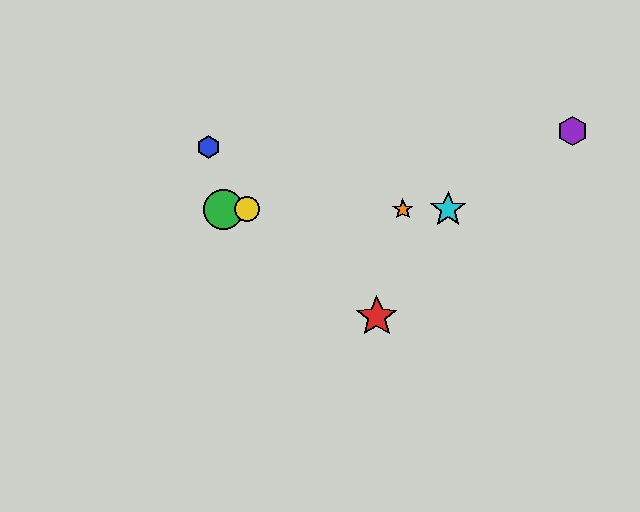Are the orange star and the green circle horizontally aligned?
Yes, both are at y≈209.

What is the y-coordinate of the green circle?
The green circle is at y≈209.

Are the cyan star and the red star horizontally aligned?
No, the cyan star is at y≈209 and the red star is at y≈317.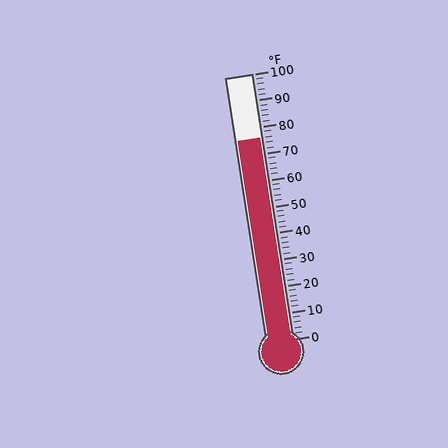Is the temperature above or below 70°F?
The temperature is above 70°F.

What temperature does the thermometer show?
The thermometer shows approximately 76°F.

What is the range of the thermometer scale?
The thermometer scale ranges from 0°F to 100°F.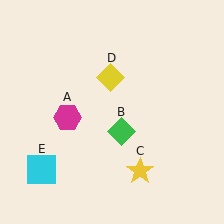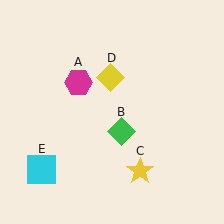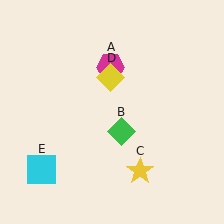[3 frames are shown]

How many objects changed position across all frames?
1 object changed position: magenta hexagon (object A).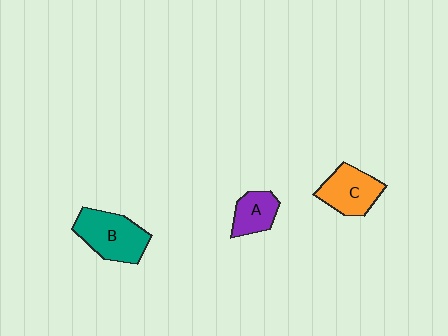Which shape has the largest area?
Shape B (teal).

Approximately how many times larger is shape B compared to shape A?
Approximately 1.8 times.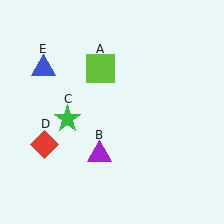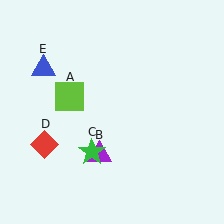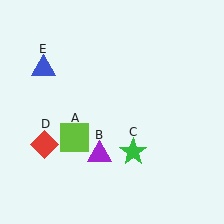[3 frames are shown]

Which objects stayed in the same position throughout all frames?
Purple triangle (object B) and red diamond (object D) and blue triangle (object E) remained stationary.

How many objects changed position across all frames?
2 objects changed position: lime square (object A), green star (object C).